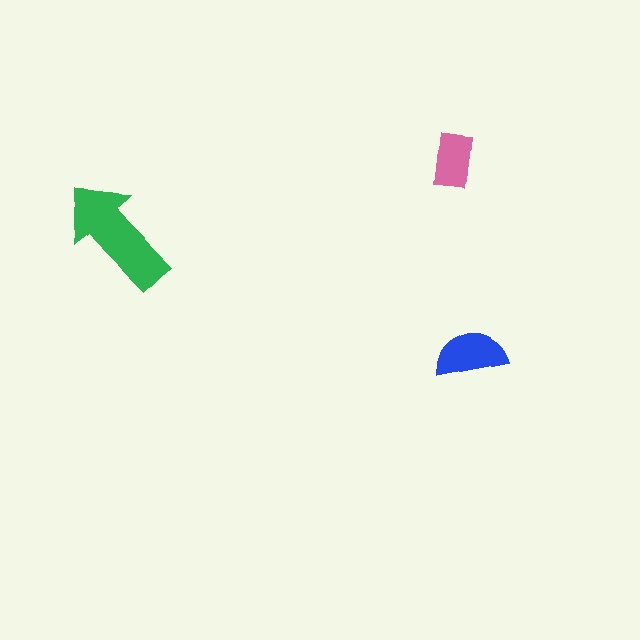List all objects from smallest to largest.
The pink rectangle, the blue semicircle, the green arrow.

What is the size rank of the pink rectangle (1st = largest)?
3rd.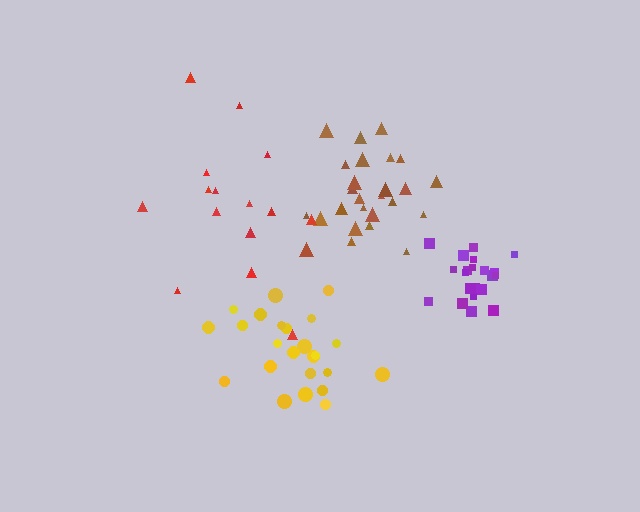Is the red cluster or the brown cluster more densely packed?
Brown.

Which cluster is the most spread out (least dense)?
Red.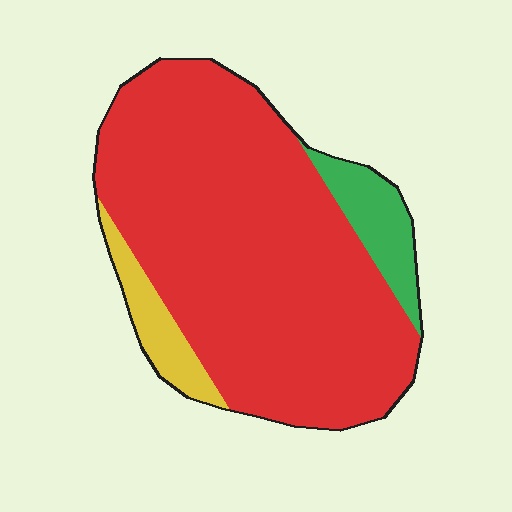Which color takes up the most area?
Red, at roughly 85%.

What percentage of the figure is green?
Green takes up less than a sixth of the figure.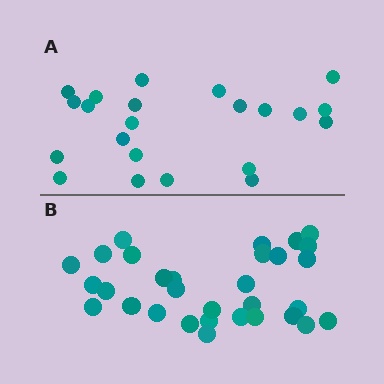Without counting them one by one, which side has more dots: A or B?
Region B (the bottom region) has more dots.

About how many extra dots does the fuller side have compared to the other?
Region B has roughly 8 or so more dots than region A.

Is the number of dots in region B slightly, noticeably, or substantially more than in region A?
Region B has noticeably more, but not dramatically so. The ratio is roughly 1.4 to 1.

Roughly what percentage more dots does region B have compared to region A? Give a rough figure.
About 40% more.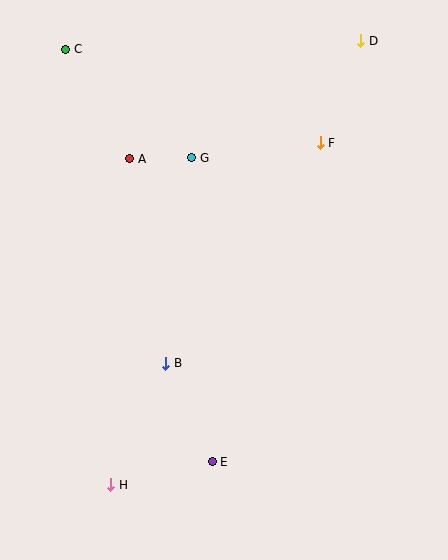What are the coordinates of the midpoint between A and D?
The midpoint between A and D is at (245, 100).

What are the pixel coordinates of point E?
Point E is at (212, 462).